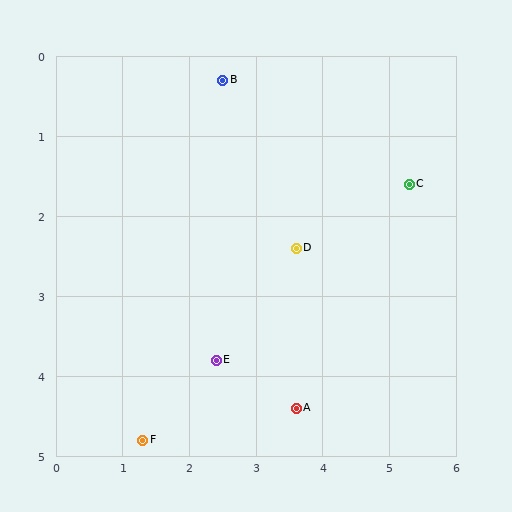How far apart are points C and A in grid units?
Points C and A are about 3.3 grid units apart.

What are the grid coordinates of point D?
Point D is at approximately (3.6, 2.4).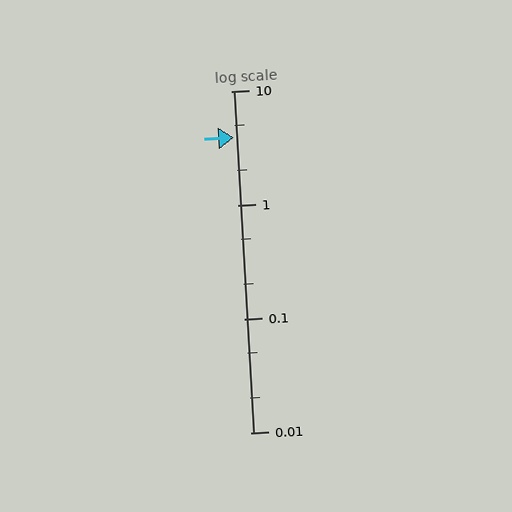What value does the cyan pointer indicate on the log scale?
The pointer indicates approximately 3.9.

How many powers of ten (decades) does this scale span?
The scale spans 3 decades, from 0.01 to 10.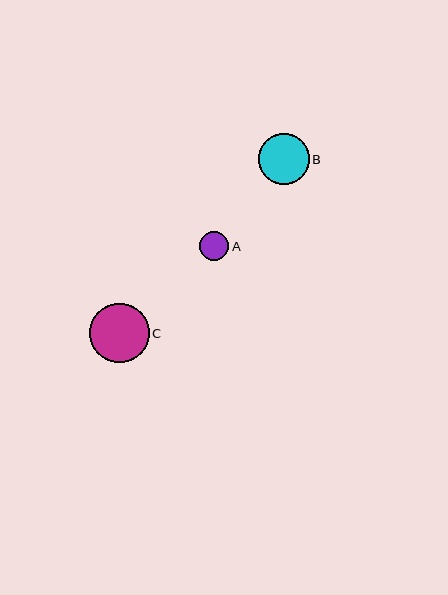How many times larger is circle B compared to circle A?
Circle B is approximately 1.7 times the size of circle A.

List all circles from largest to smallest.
From largest to smallest: C, B, A.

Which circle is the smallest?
Circle A is the smallest with a size of approximately 29 pixels.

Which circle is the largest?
Circle C is the largest with a size of approximately 59 pixels.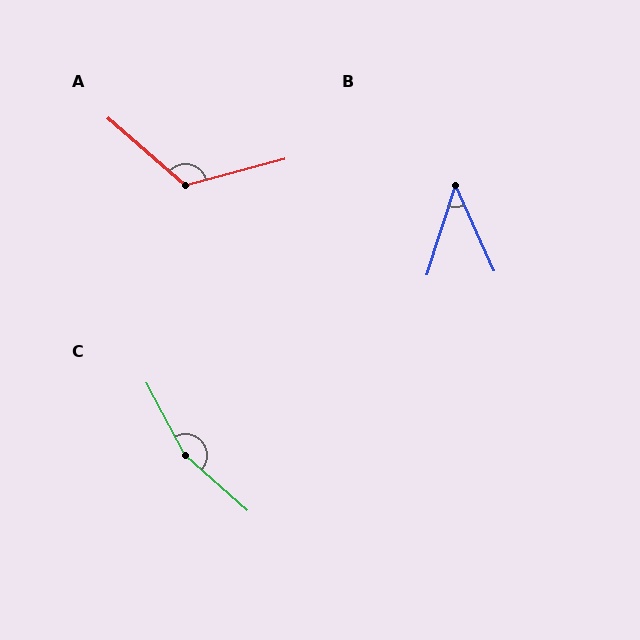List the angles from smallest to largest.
B (42°), A (124°), C (159°).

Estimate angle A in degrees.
Approximately 124 degrees.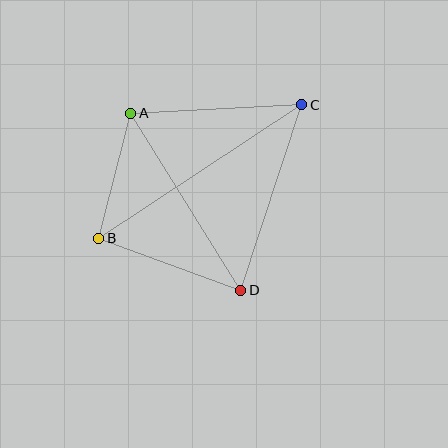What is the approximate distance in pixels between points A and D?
The distance between A and D is approximately 208 pixels.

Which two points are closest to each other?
Points A and B are closest to each other.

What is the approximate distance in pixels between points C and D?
The distance between C and D is approximately 196 pixels.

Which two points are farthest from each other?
Points B and C are farthest from each other.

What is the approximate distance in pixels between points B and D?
The distance between B and D is approximately 151 pixels.